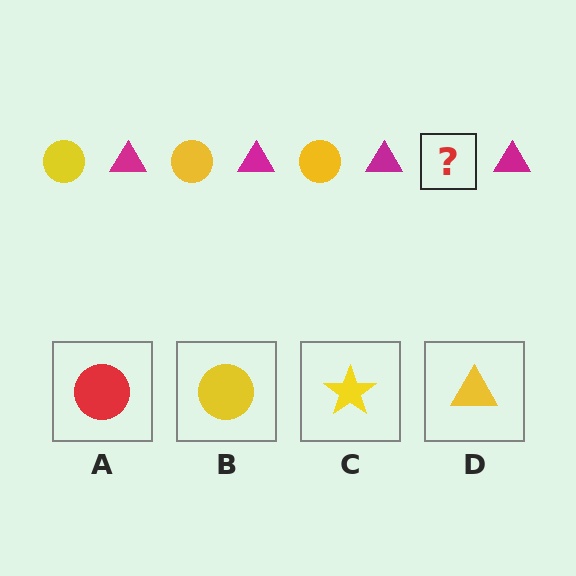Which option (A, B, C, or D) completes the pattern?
B.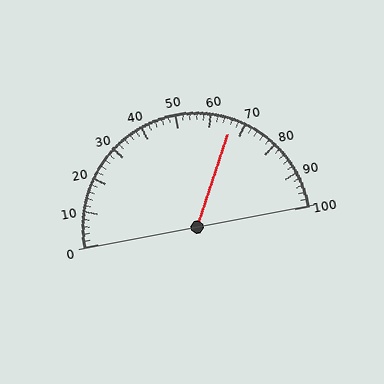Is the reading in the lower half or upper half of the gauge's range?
The reading is in the upper half of the range (0 to 100).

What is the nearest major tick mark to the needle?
The nearest major tick mark is 70.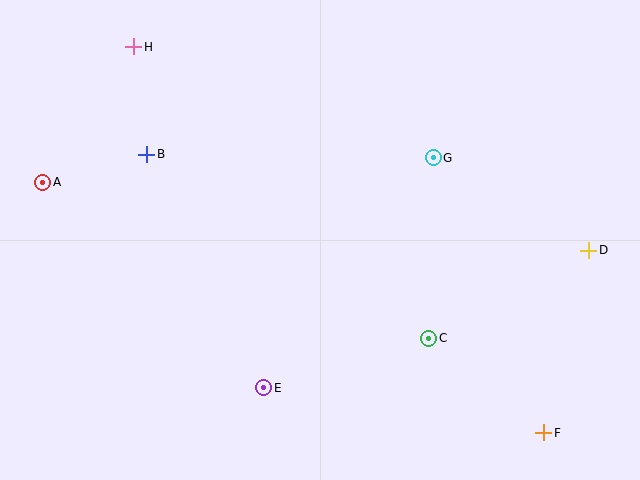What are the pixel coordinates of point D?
Point D is at (589, 250).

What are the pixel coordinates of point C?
Point C is at (429, 338).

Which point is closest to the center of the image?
Point G at (433, 158) is closest to the center.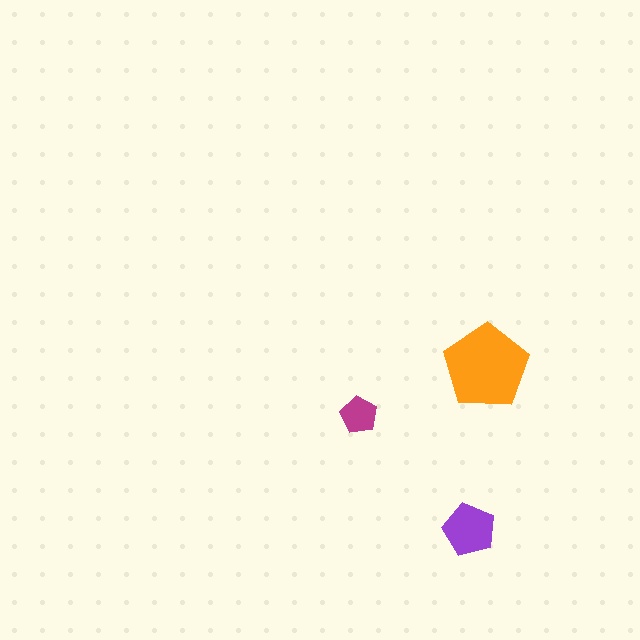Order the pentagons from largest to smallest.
the orange one, the purple one, the magenta one.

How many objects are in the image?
There are 3 objects in the image.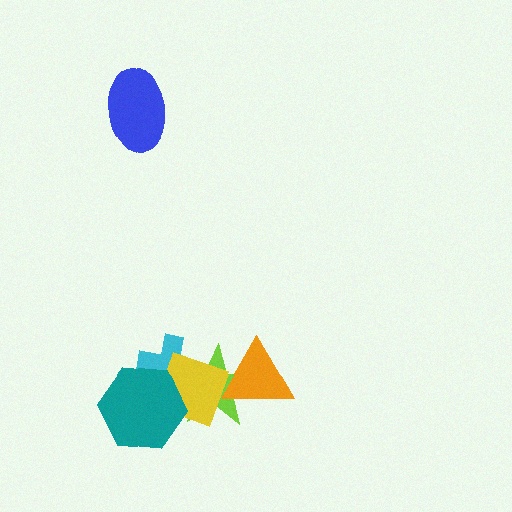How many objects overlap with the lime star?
4 objects overlap with the lime star.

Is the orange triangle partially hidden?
No, no other shape covers it.